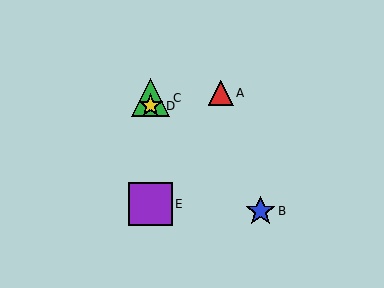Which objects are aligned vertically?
Objects C, D, E are aligned vertically.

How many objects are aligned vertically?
3 objects (C, D, E) are aligned vertically.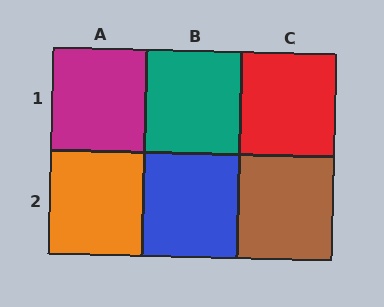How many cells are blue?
1 cell is blue.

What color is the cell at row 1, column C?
Red.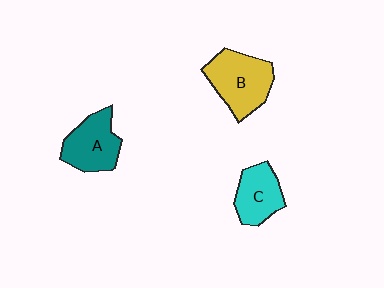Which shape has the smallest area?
Shape C (cyan).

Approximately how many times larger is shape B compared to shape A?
Approximately 1.2 times.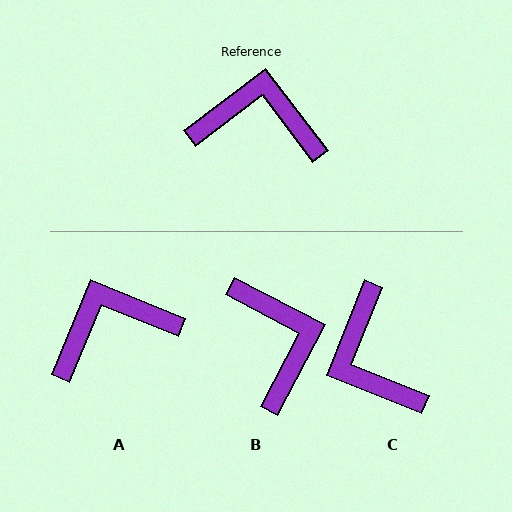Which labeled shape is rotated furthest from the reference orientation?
C, about 121 degrees away.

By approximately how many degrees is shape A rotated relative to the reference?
Approximately 30 degrees counter-clockwise.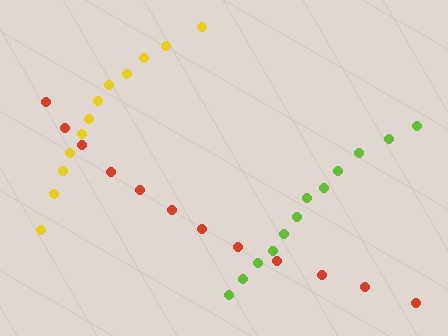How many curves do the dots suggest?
There are 3 distinct paths.